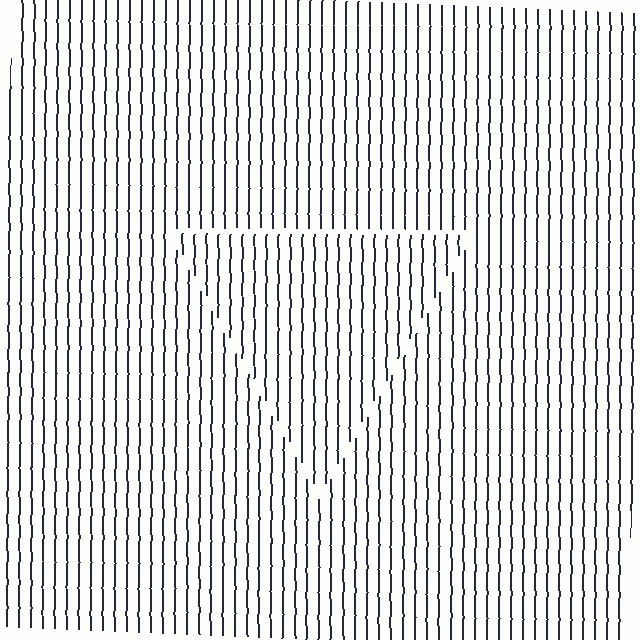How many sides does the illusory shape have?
3 sides — the line-ends trace a triangle.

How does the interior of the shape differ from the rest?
The interior of the shape contains the same grating, shifted by half a period — the contour is defined by the phase discontinuity where line-ends from the inner and outer gratings abut.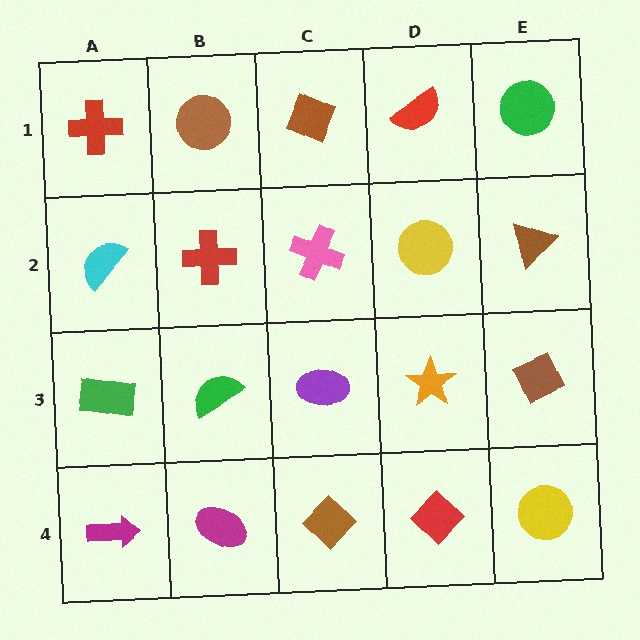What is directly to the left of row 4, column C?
A magenta ellipse.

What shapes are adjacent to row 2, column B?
A brown circle (row 1, column B), a green semicircle (row 3, column B), a cyan semicircle (row 2, column A), a pink cross (row 2, column C).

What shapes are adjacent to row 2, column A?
A red cross (row 1, column A), a green rectangle (row 3, column A), a red cross (row 2, column B).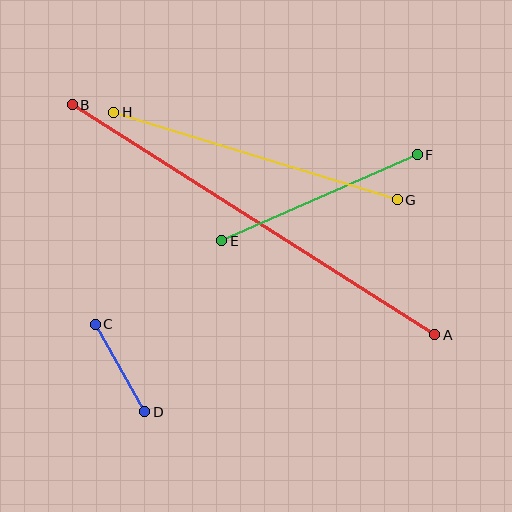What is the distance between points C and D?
The distance is approximately 101 pixels.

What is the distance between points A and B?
The distance is approximately 429 pixels.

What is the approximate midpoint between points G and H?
The midpoint is at approximately (256, 156) pixels.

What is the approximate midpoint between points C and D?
The midpoint is at approximately (120, 368) pixels.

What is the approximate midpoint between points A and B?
The midpoint is at approximately (254, 220) pixels.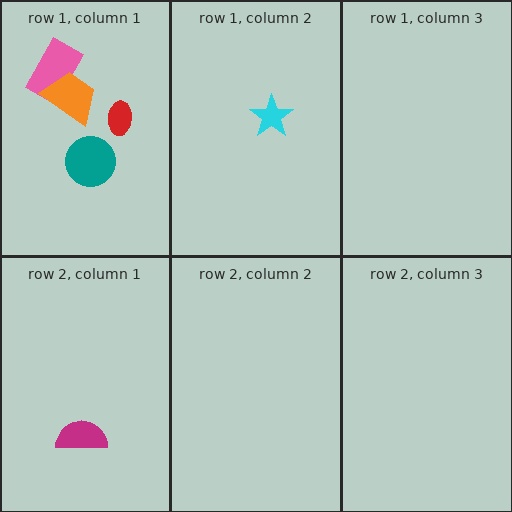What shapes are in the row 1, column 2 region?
The cyan star.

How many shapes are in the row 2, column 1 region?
1.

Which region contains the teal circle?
The row 1, column 1 region.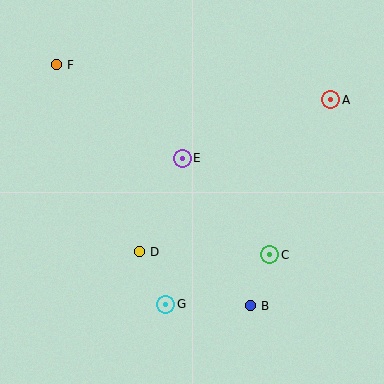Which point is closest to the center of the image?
Point E at (182, 158) is closest to the center.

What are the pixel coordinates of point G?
Point G is at (166, 304).